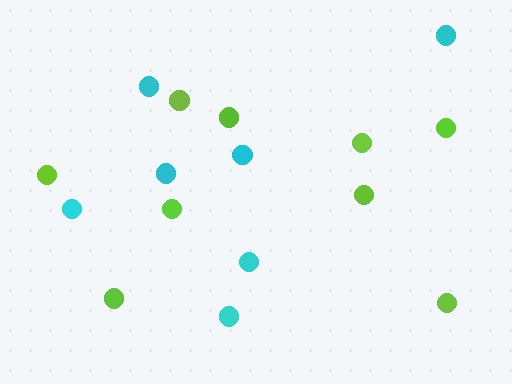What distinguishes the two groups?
There are 2 groups: one group of lime circles (9) and one group of cyan circles (7).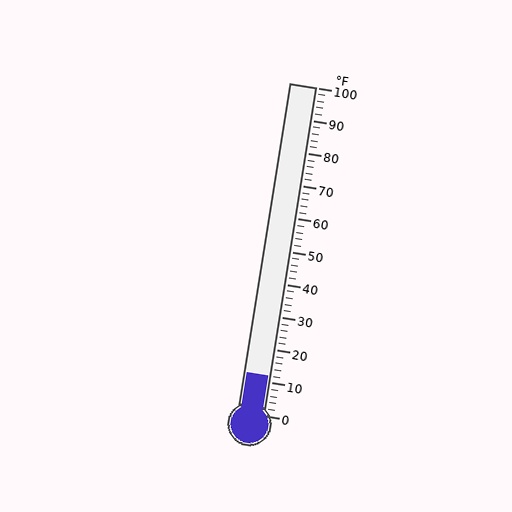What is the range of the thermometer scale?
The thermometer scale ranges from 0°F to 100°F.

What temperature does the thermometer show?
The thermometer shows approximately 12°F.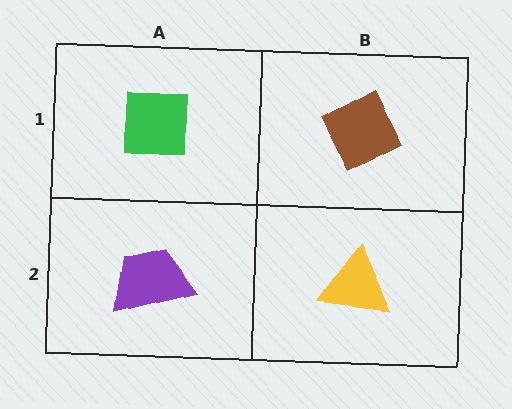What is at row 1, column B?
A brown diamond.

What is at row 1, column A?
A green square.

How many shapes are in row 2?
2 shapes.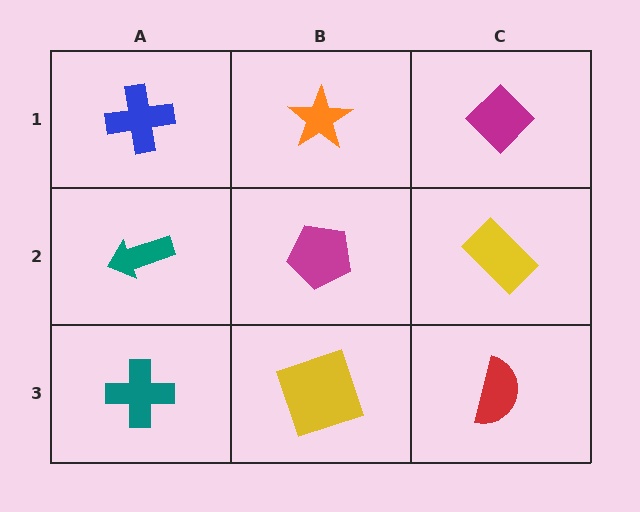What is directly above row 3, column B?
A magenta pentagon.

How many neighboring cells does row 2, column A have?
3.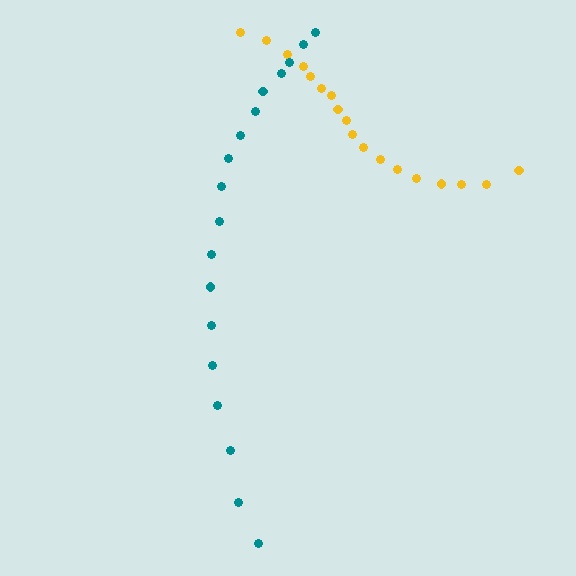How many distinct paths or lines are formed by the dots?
There are 2 distinct paths.